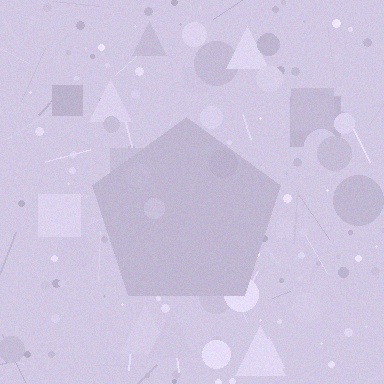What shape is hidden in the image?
A pentagon is hidden in the image.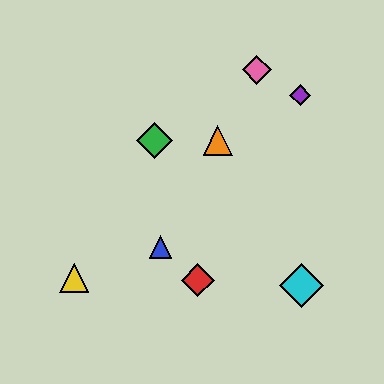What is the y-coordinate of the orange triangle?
The orange triangle is at y≈141.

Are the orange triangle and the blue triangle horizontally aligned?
No, the orange triangle is at y≈141 and the blue triangle is at y≈247.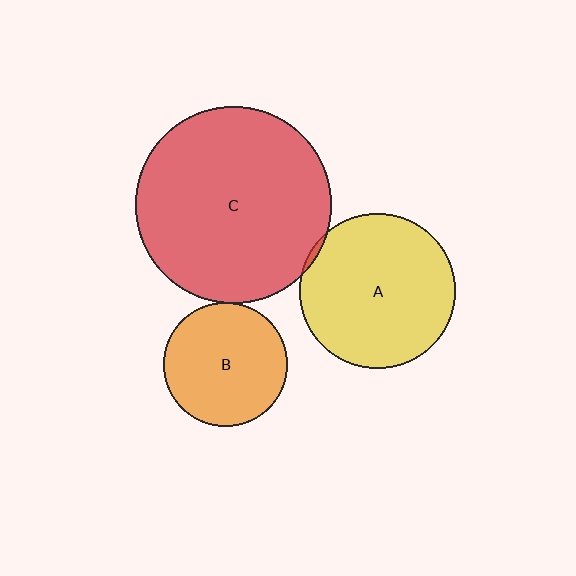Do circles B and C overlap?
Yes.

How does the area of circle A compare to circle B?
Approximately 1.6 times.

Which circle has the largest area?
Circle C (red).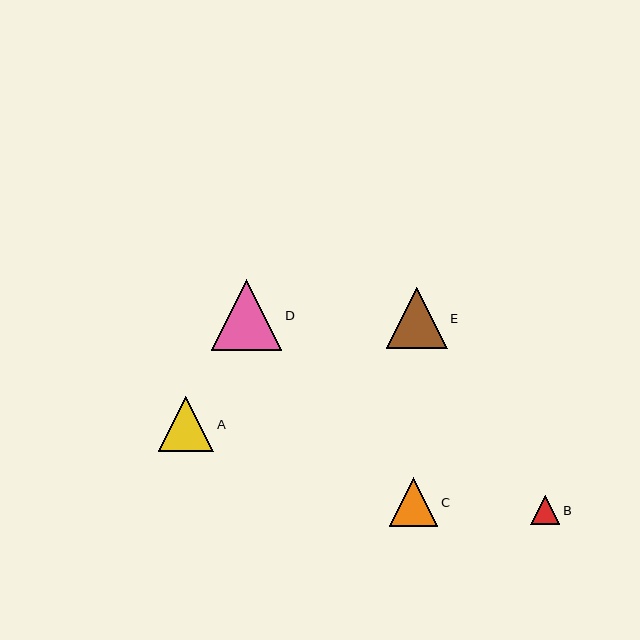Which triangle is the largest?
Triangle D is the largest with a size of approximately 71 pixels.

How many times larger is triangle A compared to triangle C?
Triangle A is approximately 1.1 times the size of triangle C.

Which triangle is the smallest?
Triangle B is the smallest with a size of approximately 29 pixels.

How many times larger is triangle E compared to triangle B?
Triangle E is approximately 2.1 times the size of triangle B.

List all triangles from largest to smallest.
From largest to smallest: D, E, A, C, B.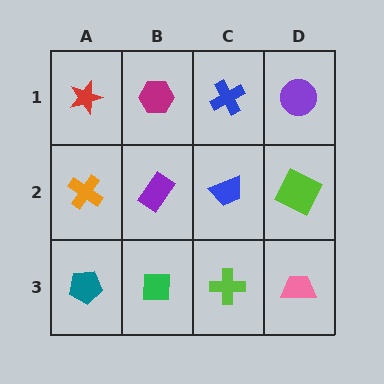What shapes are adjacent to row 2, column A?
A red star (row 1, column A), a teal pentagon (row 3, column A), a purple rectangle (row 2, column B).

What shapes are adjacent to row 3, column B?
A purple rectangle (row 2, column B), a teal pentagon (row 3, column A), a lime cross (row 3, column C).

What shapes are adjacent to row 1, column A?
An orange cross (row 2, column A), a magenta hexagon (row 1, column B).